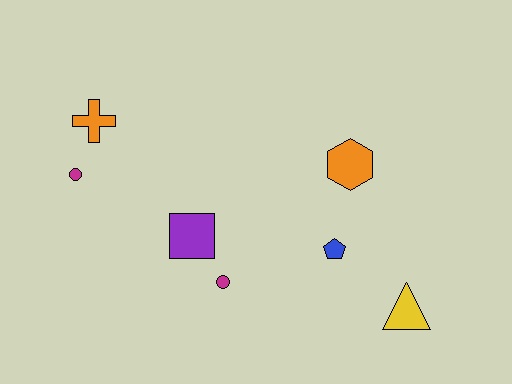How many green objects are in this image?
There are no green objects.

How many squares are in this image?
There is 1 square.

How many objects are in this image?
There are 7 objects.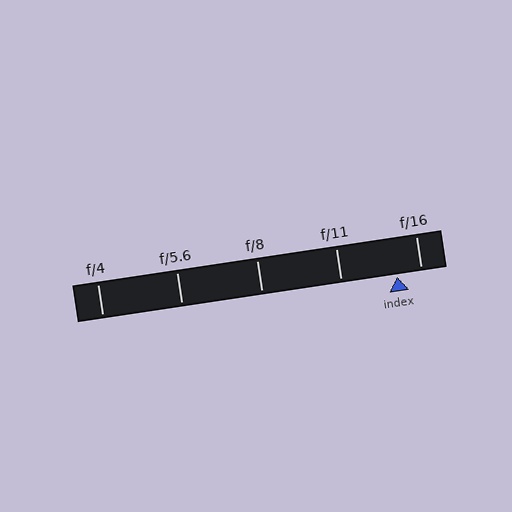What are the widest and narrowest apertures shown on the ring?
The widest aperture shown is f/4 and the narrowest is f/16.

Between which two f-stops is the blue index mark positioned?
The index mark is between f/11 and f/16.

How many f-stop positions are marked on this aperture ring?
There are 5 f-stop positions marked.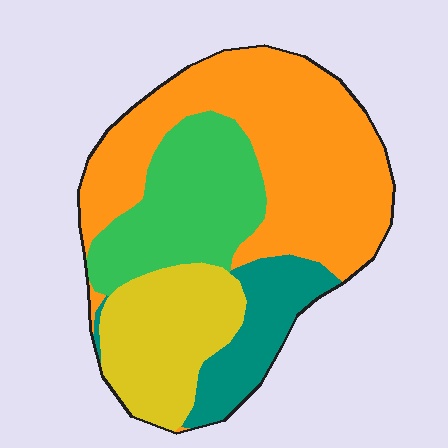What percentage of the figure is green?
Green takes up between a sixth and a third of the figure.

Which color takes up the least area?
Teal, at roughly 15%.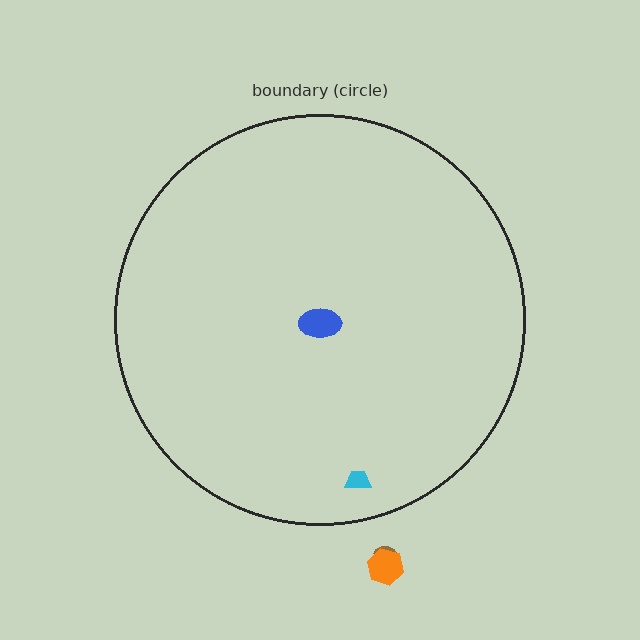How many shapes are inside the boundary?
2 inside, 2 outside.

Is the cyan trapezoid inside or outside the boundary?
Inside.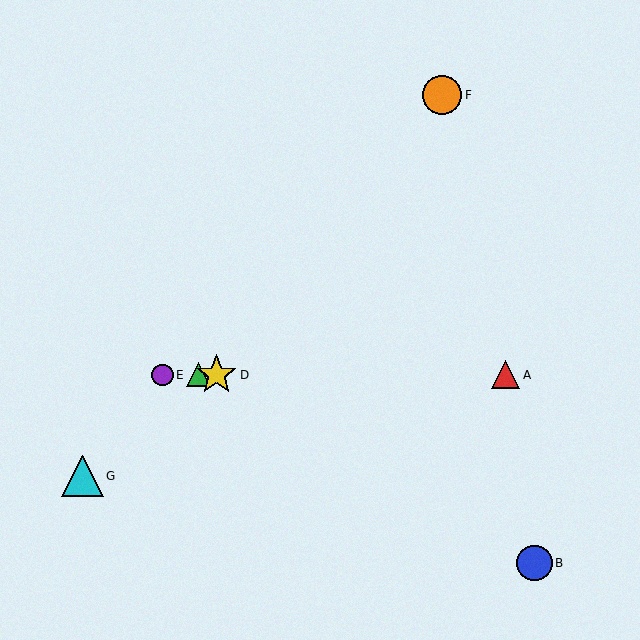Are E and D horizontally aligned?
Yes, both are at y≈375.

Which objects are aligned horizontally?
Objects A, C, D, E are aligned horizontally.